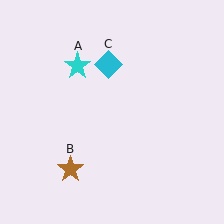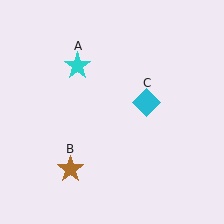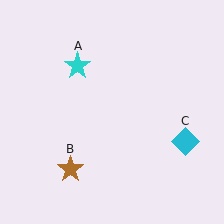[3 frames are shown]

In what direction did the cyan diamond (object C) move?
The cyan diamond (object C) moved down and to the right.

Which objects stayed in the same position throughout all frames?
Cyan star (object A) and brown star (object B) remained stationary.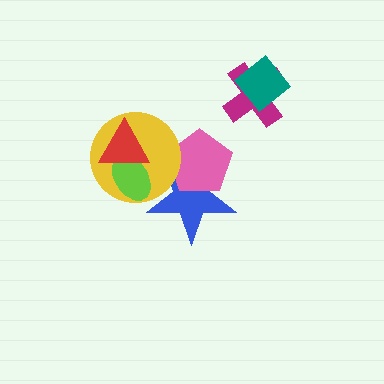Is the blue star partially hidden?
Yes, it is partially covered by another shape.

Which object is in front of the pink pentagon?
The yellow circle is in front of the pink pentagon.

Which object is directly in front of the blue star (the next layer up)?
The pink pentagon is directly in front of the blue star.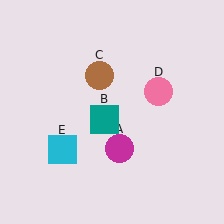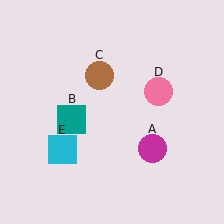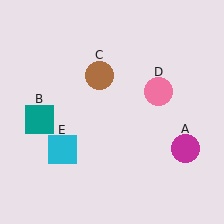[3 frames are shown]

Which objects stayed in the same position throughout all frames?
Brown circle (object C) and pink circle (object D) and cyan square (object E) remained stationary.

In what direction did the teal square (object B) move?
The teal square (object B) moved left.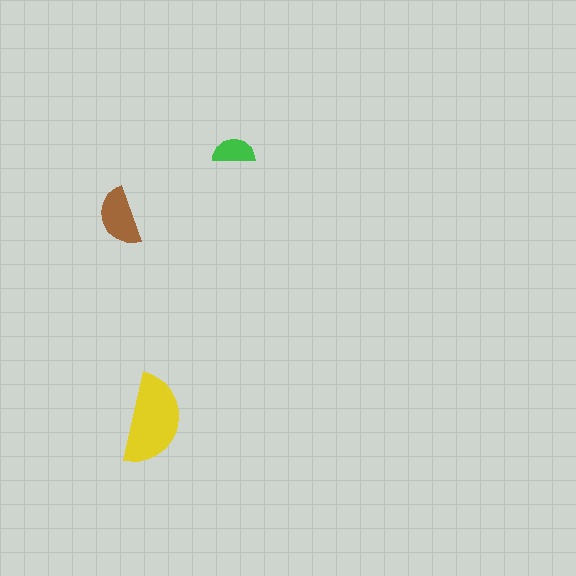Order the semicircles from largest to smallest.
the yellow one, the brown one, the green one.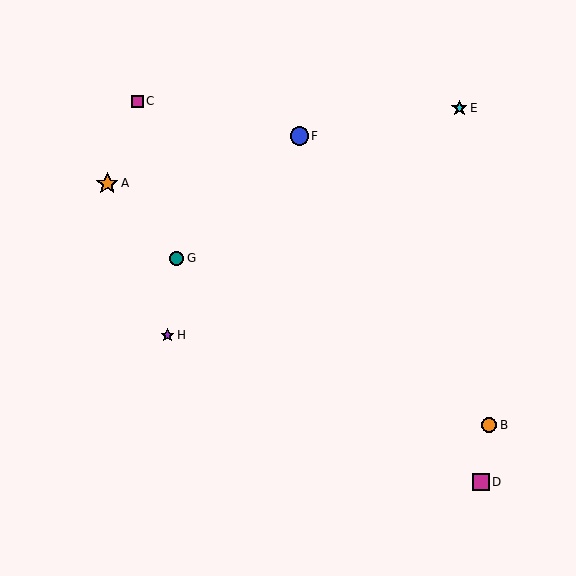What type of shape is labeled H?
Shape H is a purple star.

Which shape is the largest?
The orange star (labeled A) is the largest.